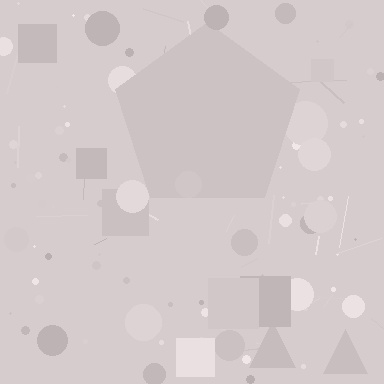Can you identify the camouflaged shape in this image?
The camouflaged shape is a pentagon.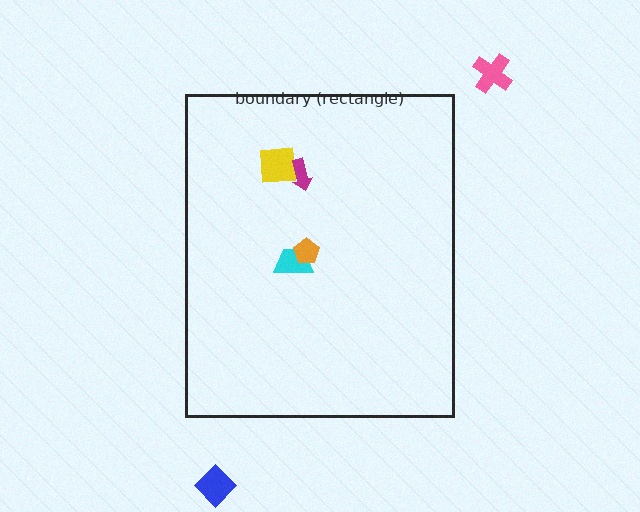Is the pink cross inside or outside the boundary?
Outside.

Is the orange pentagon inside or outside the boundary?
Inside.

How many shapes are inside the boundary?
4 inside, 2 outside.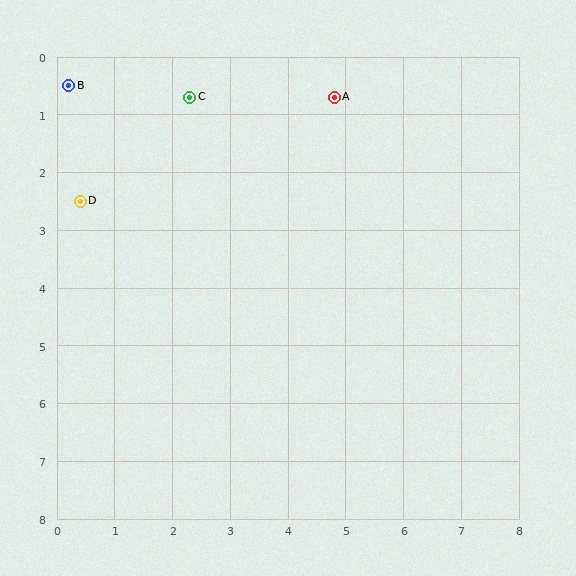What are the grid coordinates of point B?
Point B is at approximately (0.2, 0.5).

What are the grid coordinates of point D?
Point D is at approximately (0.4, 2.5).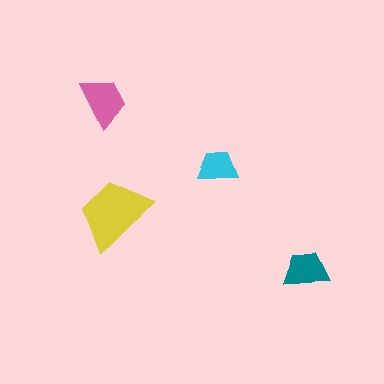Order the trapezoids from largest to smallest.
the yellow one, the pink one, the teal one, the cyan one.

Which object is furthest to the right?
The teal trapezoid is rightmost.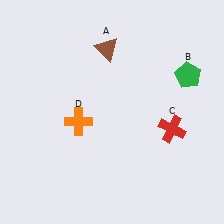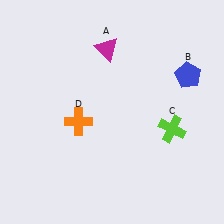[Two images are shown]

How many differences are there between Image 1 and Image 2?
There are 3 differences between the two images.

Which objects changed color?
A changed from brown to magenta. B changed from green to blue. C changed from red to lime.